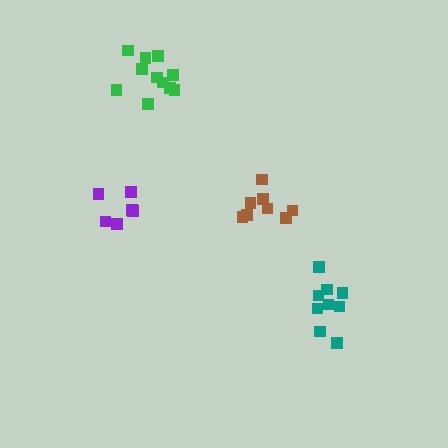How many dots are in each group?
Group 1: 11 dots, Group 2: 9 dots, Group 3: 8 dots, Group 4: 6 dots (34 total).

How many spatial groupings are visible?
There are 4 spatial groupings.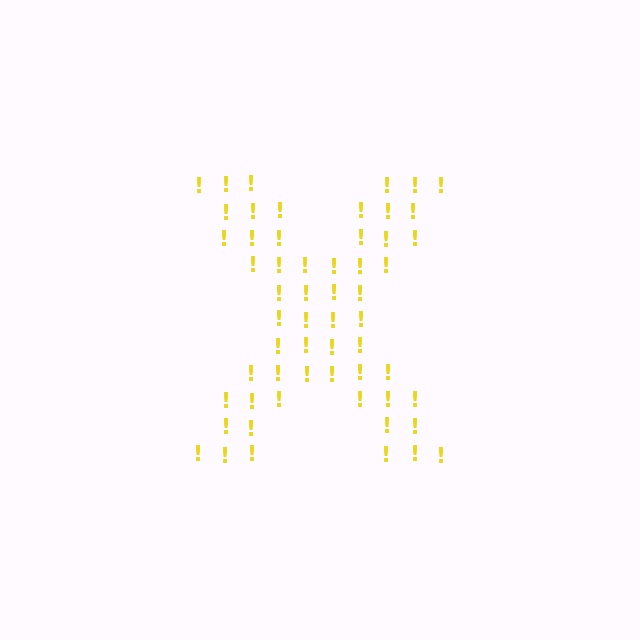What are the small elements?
The small elements are exclamation marks.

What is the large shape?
The large shape is the letter X.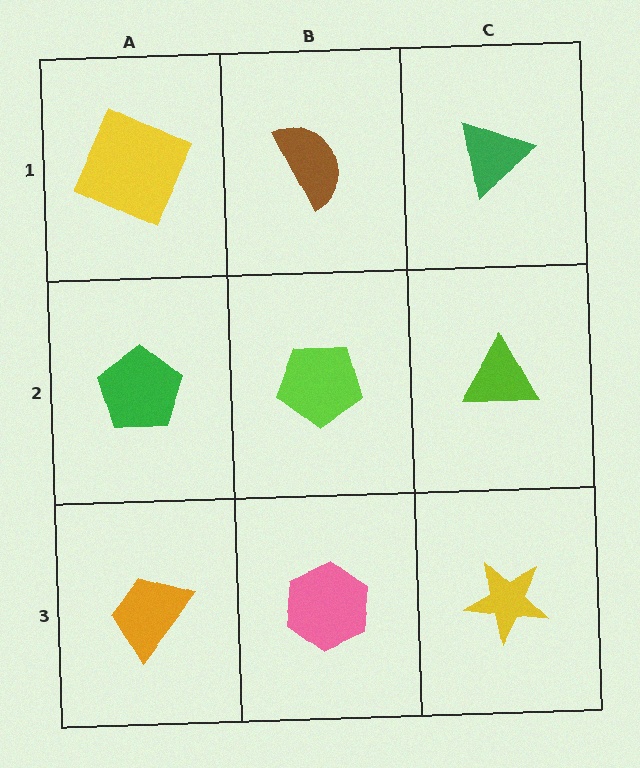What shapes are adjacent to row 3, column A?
A green pentagon (row 2, column A), a pink hexagon (row 3, column B).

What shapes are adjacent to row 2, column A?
A yellow square (row 1, column A), an orange trapezoid (row 3, column A), a lime pentagon (row 2, column B).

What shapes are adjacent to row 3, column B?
A lime pentagon (row 2, column B), an orange trapezoid (row 3, column A), a yellow star (row 3, column C).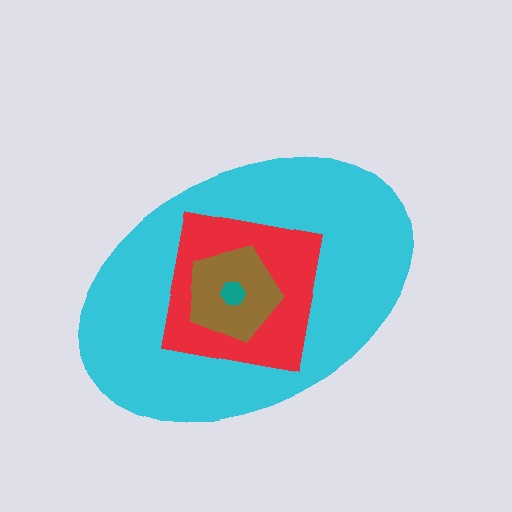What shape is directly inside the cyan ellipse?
The red square.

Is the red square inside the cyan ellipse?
Yes.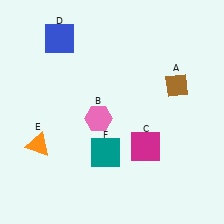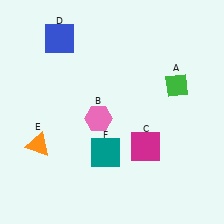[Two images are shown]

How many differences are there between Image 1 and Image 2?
There is 1 difference between the two images.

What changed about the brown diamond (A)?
In Image 1, A is brown. In Image 2, it changed to green.